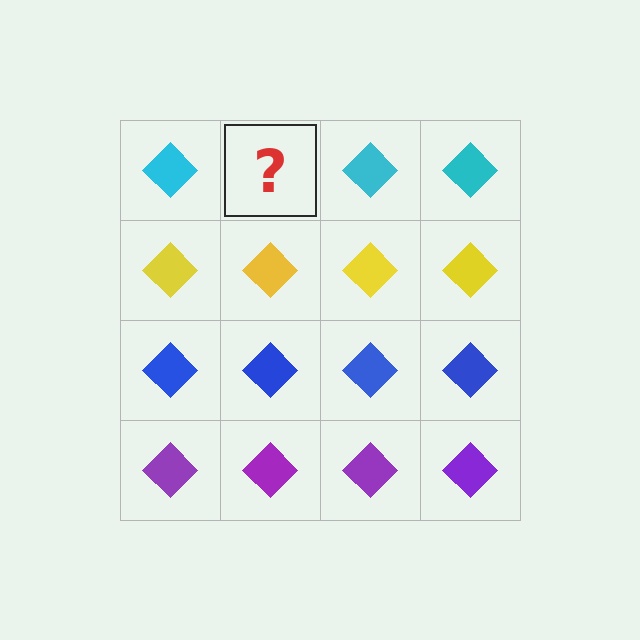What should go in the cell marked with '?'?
The missing cell should contain a cyan diamond.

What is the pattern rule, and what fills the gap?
The rule is that each row has a consistent color. The gap should be filled with a cyan diamond.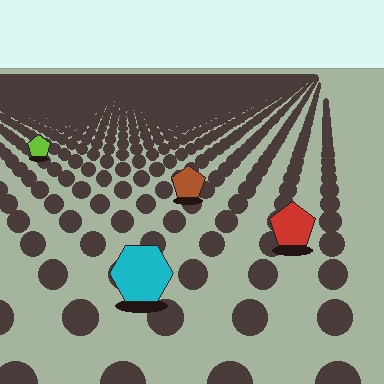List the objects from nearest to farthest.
From nearest to farthest: the cyan hexagon, the red pentagon, the brown pentagon, the lime pentagon.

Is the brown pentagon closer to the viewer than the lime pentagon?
Yes. The brown pentagon is closer — you can tell from the texture gradient: the ground texture is coarser near it.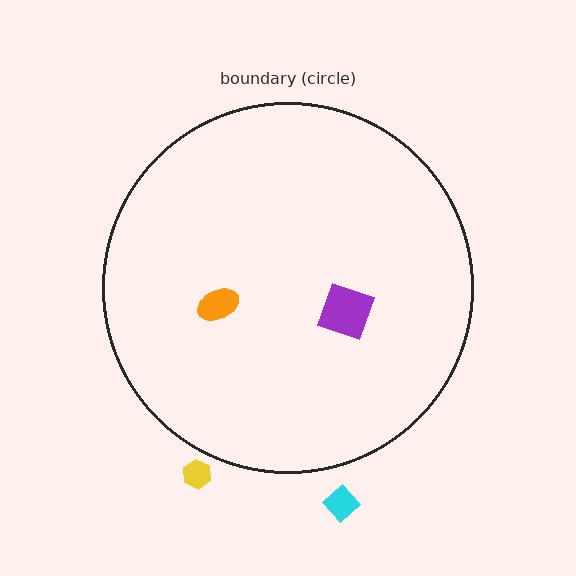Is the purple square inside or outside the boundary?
Inside.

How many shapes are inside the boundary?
2 inside, 2 outside.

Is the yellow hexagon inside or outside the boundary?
Outside.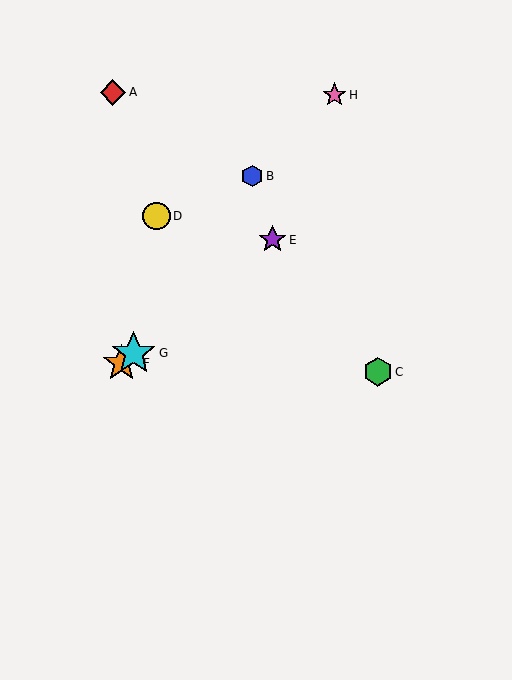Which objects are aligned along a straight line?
Objects E, F, G are aligned along a straight line.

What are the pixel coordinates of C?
Object C is at (378, 372).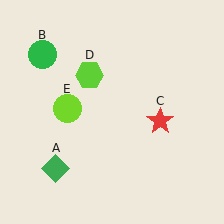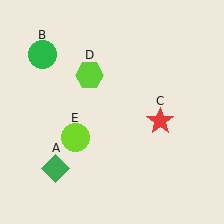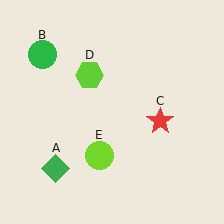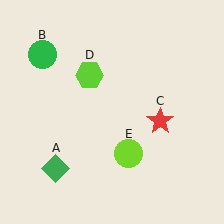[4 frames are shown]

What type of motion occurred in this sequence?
The lime circle (object E) rotated counterclockwise around the center of the scene.